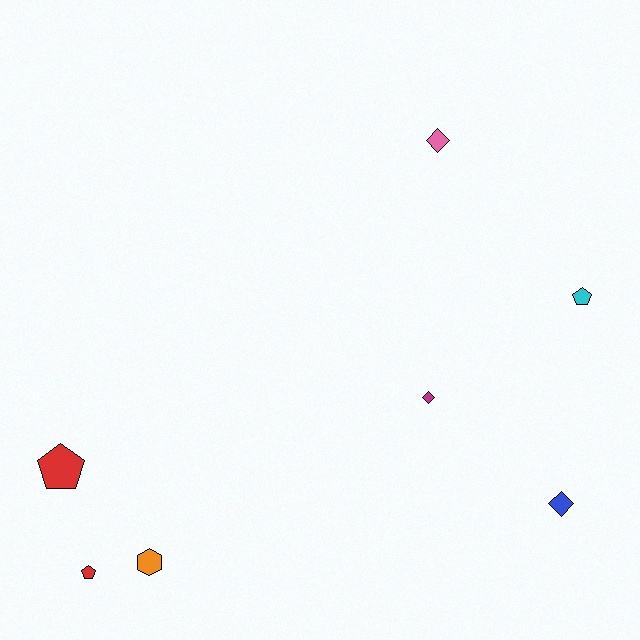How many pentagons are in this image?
There are 3 pentagons.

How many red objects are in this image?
There are 2 red objects.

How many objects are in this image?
There are 7 objects.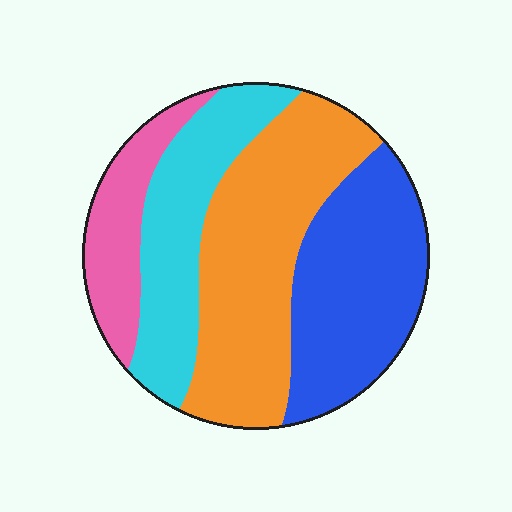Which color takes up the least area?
Pink, at roughly 15%.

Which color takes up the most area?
Orange, at roughly 35%.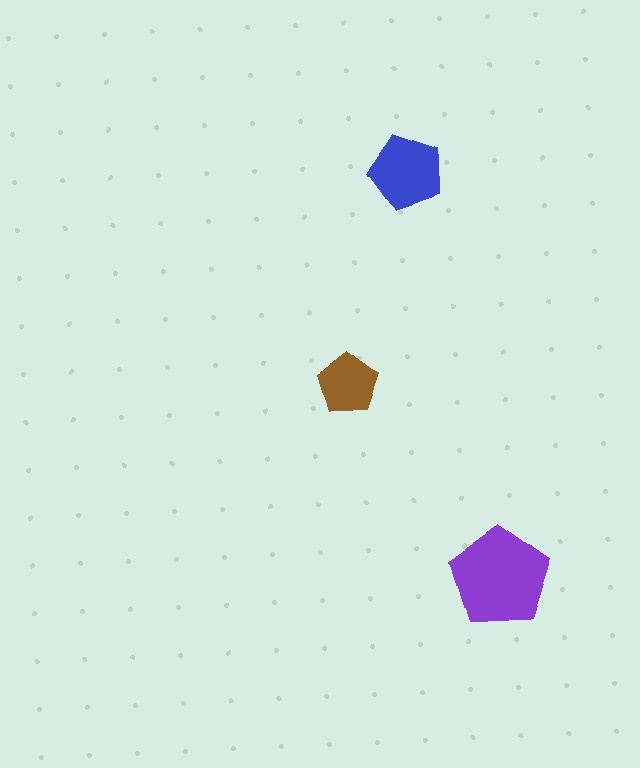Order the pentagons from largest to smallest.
the purple one, the blue one, the brown one.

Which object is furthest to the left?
The brown pentagon is leftmost.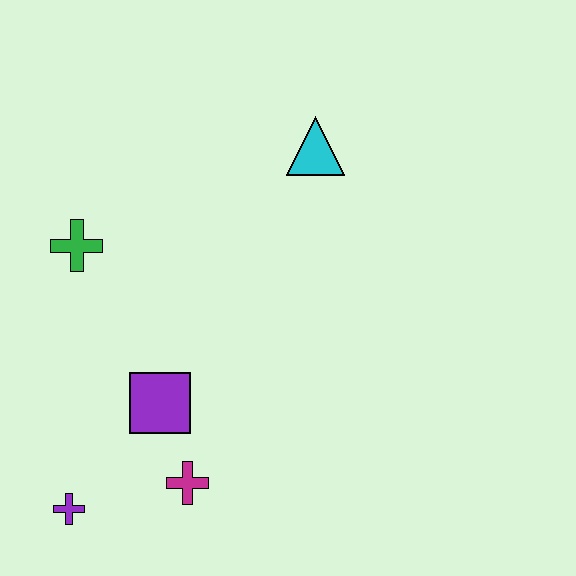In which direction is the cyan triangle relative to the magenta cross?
The cyan triangle is above the magenta cross.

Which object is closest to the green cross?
The purple square is closest to the green cross.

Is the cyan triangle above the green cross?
Yes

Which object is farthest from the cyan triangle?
The purple cross is farthest from the cyan triangle.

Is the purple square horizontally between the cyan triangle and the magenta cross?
No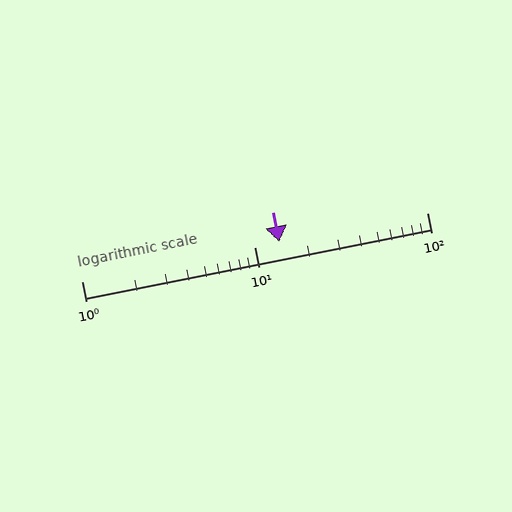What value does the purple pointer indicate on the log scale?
The pointer indicates approximately 14.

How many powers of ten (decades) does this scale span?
The scale spans 2 decades, from 1 to 100.